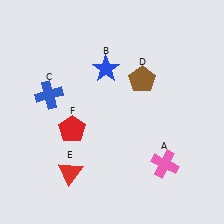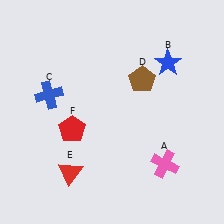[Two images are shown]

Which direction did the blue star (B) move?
The blue star (B) moved right.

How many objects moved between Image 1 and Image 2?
1 object moved between the two images.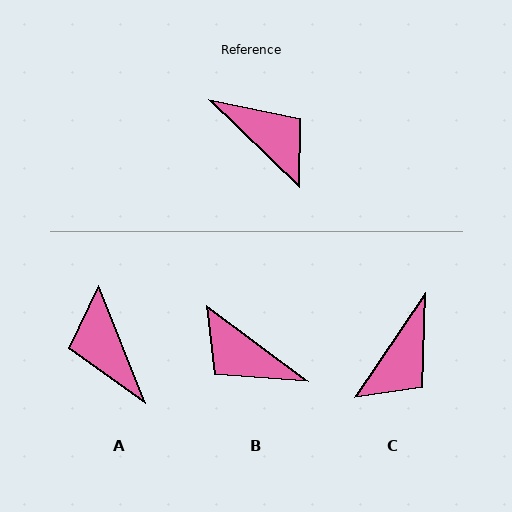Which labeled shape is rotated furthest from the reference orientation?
B, about 172 degrees away.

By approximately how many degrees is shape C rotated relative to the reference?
Approximately 80 degrees clockwise.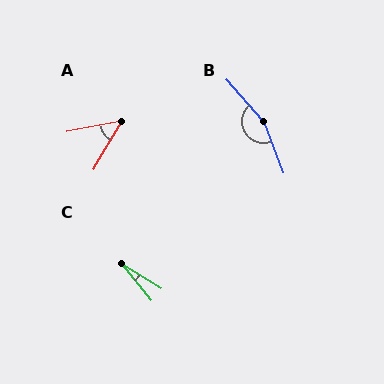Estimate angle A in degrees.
Approximately 49 degrees.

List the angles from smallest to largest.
C (19°), A (49°), B (159°).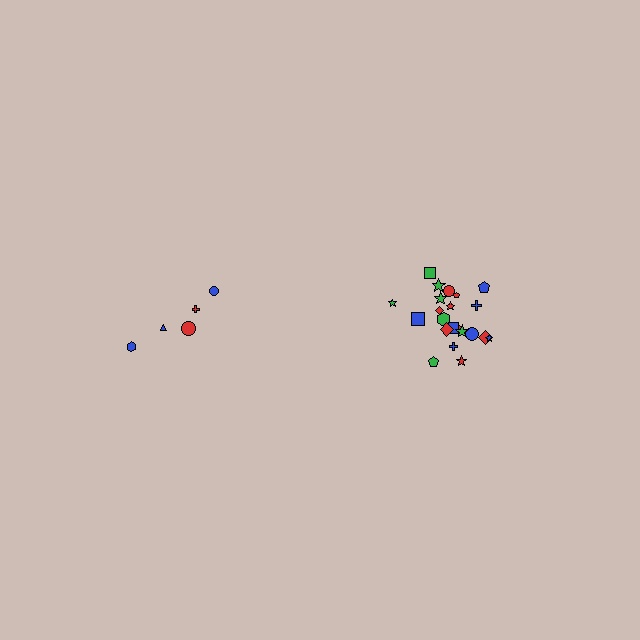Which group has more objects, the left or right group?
The right group.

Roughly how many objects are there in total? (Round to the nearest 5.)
Roughly 25 objects in total.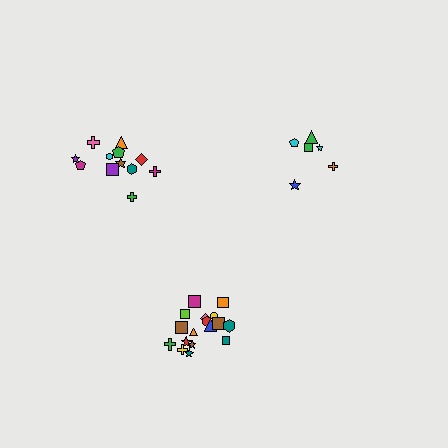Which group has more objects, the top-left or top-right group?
The top-left group.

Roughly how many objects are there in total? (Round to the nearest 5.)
Roughly 35 objects in total.